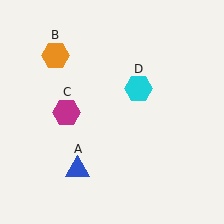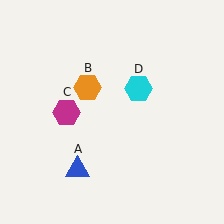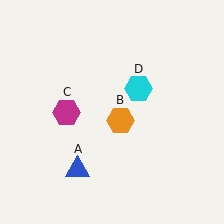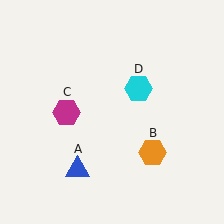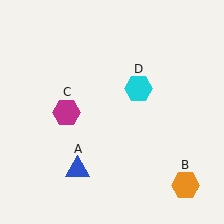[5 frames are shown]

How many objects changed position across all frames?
1 object changed position: orange hexagon (object B).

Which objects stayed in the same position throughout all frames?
Blue triangle (object A) and magenta hexagon (object C) and cyan hexagon (object D) remained stationary.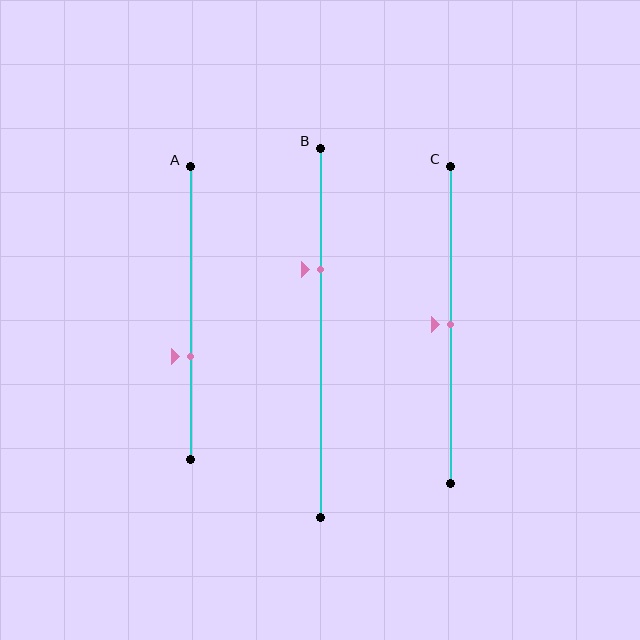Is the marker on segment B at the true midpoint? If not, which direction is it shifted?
No, the marker on segment B is shifted upward by about 17% of the segment length.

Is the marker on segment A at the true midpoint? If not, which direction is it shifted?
No, the marker on segment A is shifted downward by about 15% of the segment length.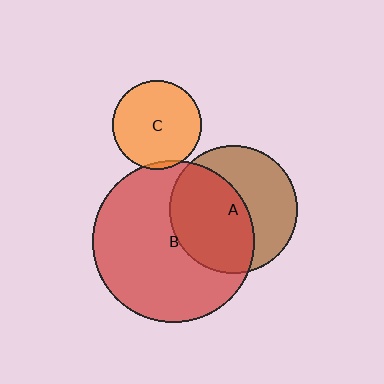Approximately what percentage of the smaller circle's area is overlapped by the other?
Approximately 55%.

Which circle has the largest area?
Circle B (red).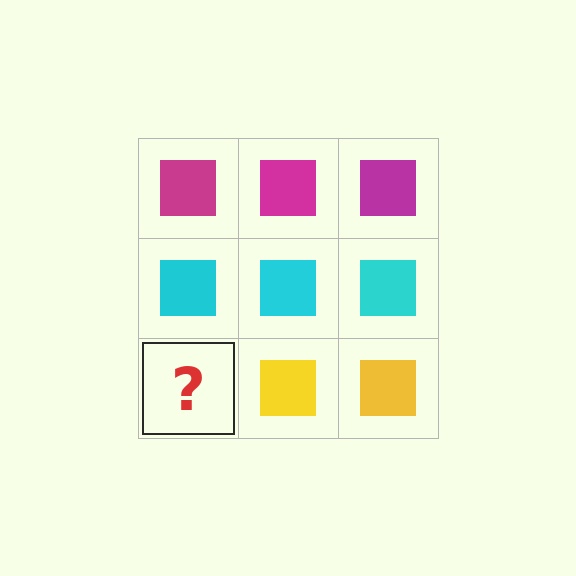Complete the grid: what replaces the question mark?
The question mark should be replaced with a yellow square.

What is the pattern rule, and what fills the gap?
The rule is that each row has a consistent color. The gap should be filled with a yellow square.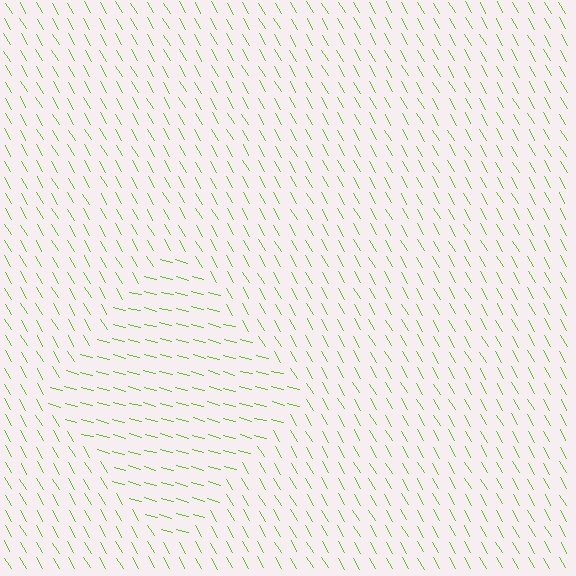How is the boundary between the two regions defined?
The boundary is defined purely by a change in line orientation (approximately 45 degrees difference). All lines are the same color and thickness.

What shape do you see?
I see a diamond.